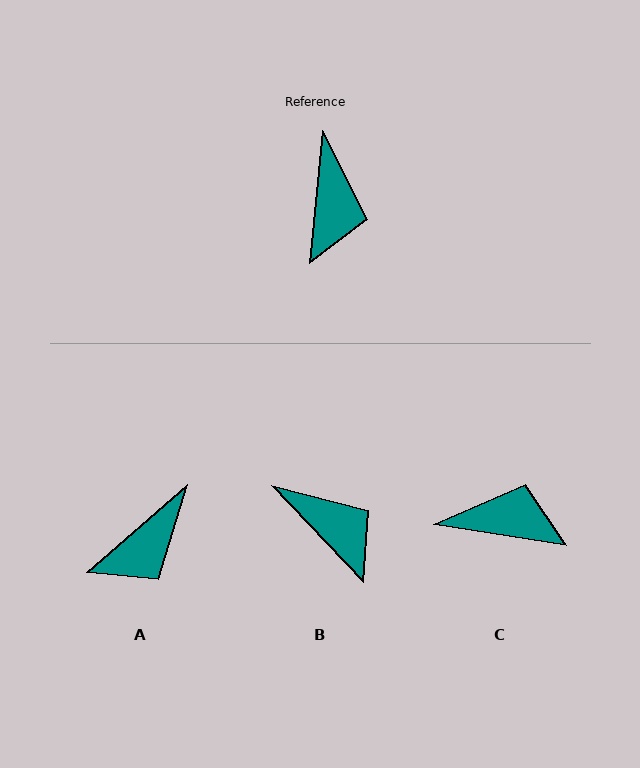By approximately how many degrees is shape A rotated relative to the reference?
Approximately 44 degrees clockwise.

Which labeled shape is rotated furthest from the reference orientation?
C, about 87 degrees away.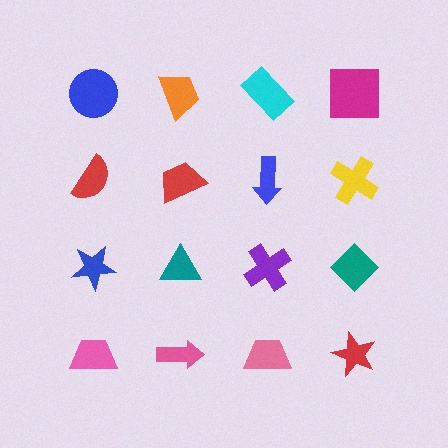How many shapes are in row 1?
4 shapes.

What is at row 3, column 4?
A teal diamond.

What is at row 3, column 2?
A teal triangle.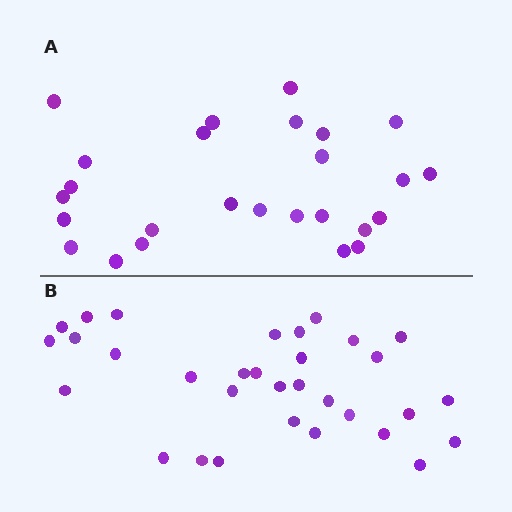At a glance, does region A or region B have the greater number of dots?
Region B (the bottom region) has more dots.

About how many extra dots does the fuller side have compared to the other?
Region B has about 6 more dots than region A.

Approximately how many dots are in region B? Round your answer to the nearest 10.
About 30 dots. (The exact count is 32, which rounds to 30.)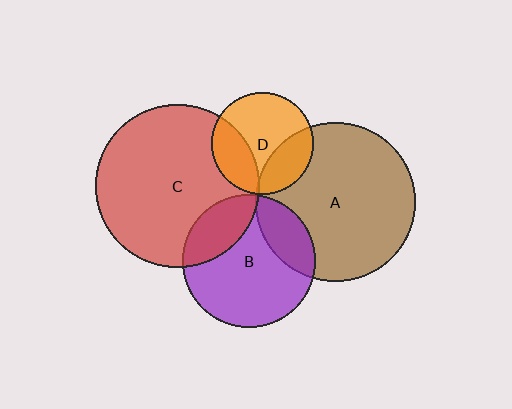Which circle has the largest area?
Circle C (red).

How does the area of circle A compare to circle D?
Approximately 2.5 times.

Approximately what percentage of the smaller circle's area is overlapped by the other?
Approximately 20%.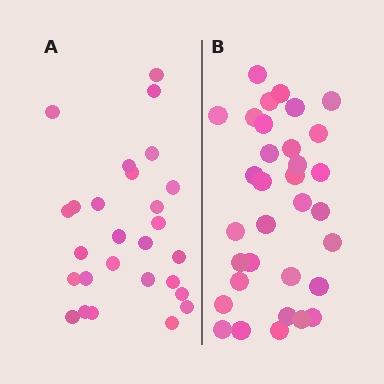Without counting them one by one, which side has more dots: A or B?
Region B (the right region) has more dots.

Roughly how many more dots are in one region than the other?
Region B has about 6 more dots than region A.